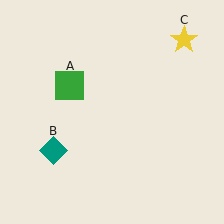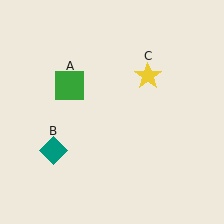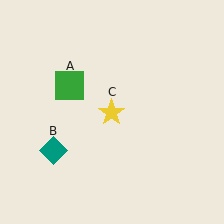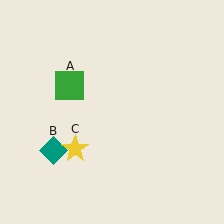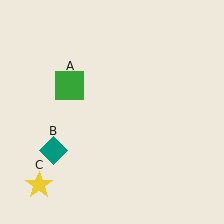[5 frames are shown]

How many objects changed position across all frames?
1 object changed position: yellow star (object C).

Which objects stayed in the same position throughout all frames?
Green square (object A) and teal diamond (object B) remained stationary.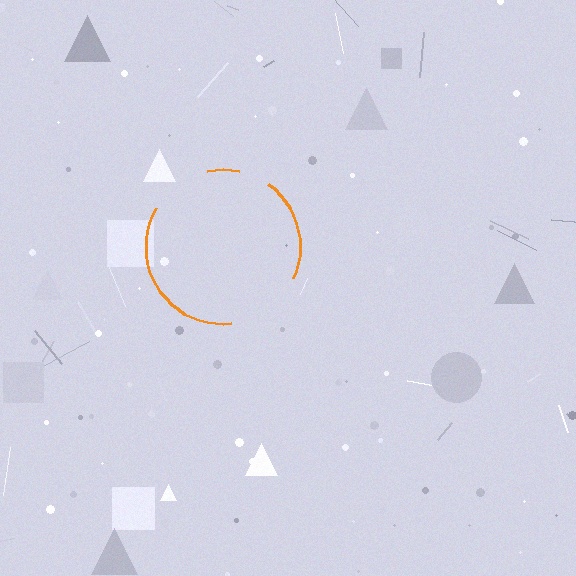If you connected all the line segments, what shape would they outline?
They would outline a circle.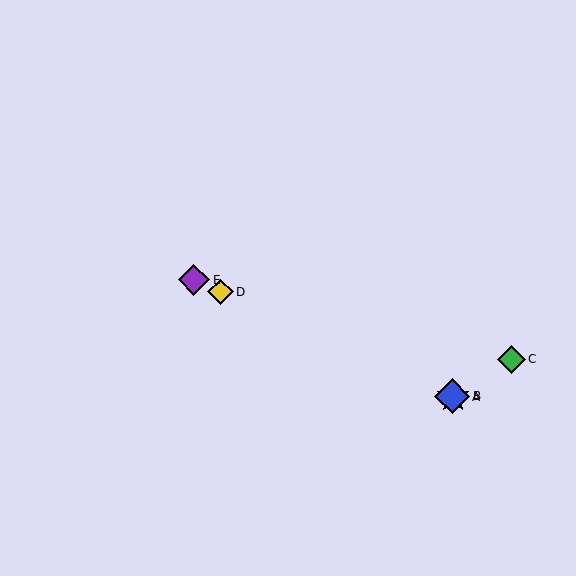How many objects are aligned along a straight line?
4 objects (A, B, D, E) are aligned along a straight line.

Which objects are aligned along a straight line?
Objects A, B, D, E are aligned along a straight line.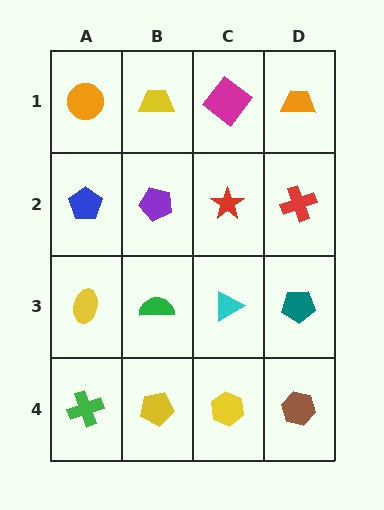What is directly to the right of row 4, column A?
A yellow pentagon.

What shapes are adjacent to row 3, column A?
A blue pentagon (row 2, column A), a green cross (row 4, column A), a green semicircle (row 3, column B).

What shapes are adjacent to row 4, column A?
A yellow ellipse (row 3, column A), a yellow pentagon (row 4, column B).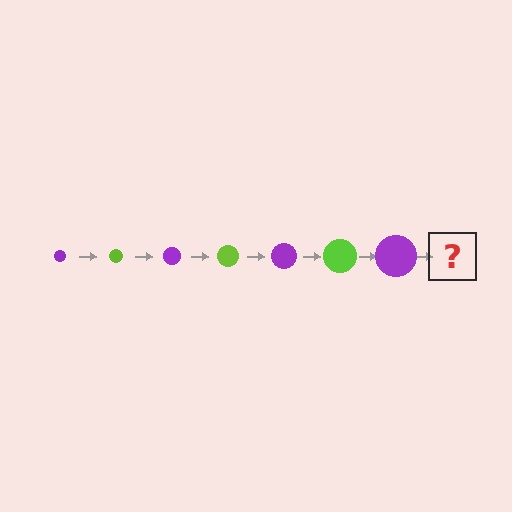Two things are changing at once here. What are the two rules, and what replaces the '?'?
The two rules are that the circle grows larger each step and the color cycles through purple and lime. The '?' should be a lime circle, larger than the previous one.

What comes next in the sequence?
The next element should be a lime circle, larger than the previous one.